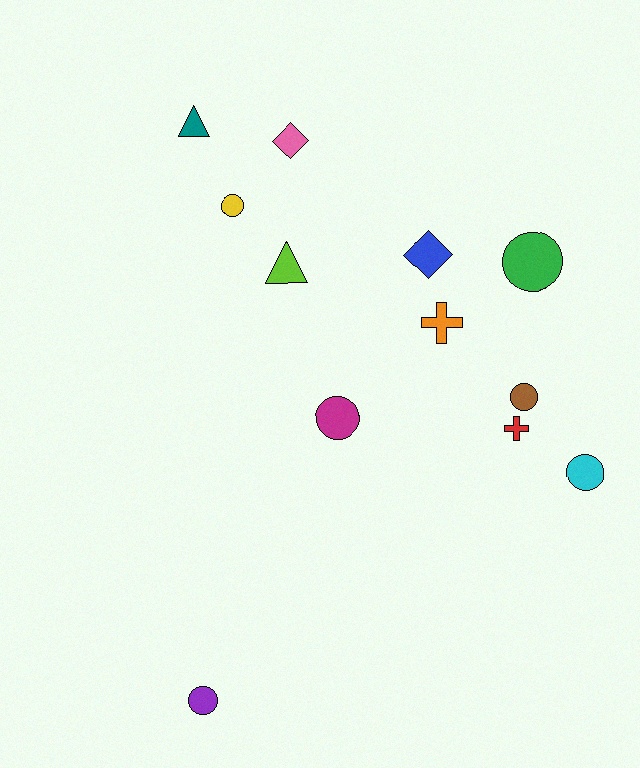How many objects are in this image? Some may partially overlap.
There are 12 objects.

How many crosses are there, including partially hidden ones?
There are 2 crosses.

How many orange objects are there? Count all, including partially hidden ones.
There is 1 orange object.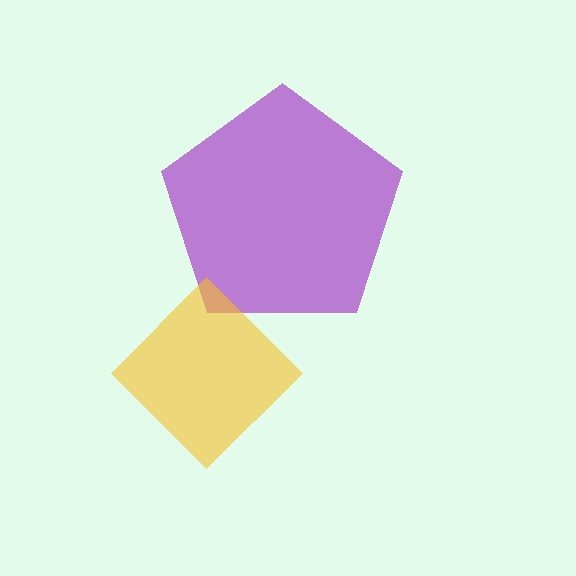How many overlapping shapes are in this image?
There are 2 overlapping shapes in the image.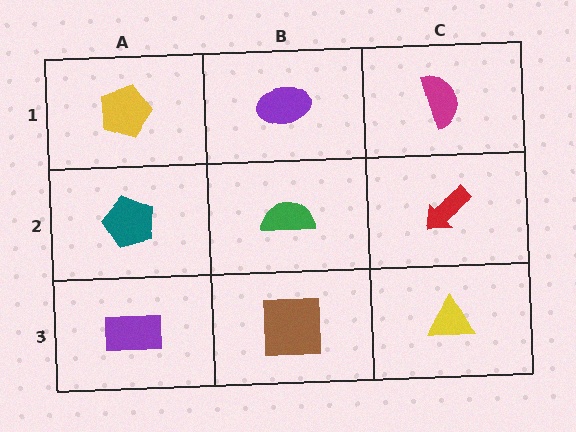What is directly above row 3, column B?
A green semicircle.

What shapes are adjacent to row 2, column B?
A purple ellipse (row 1, column B), a brown square (row 3, column B), a teal pentagon (row 2, column A), a red arrow (row 2, column C).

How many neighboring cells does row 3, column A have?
2.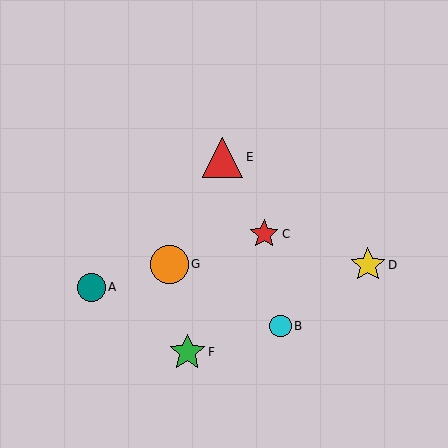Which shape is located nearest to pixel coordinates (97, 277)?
The teal circle (labeled A) at (91, 287) is nearest to that location.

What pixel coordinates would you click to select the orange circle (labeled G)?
Click at (169, 264) to select the orange circle G.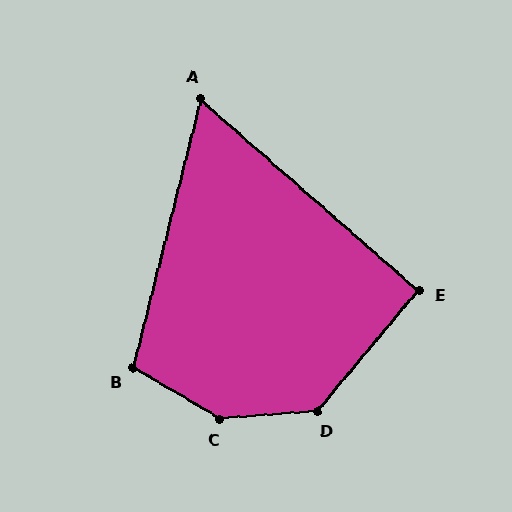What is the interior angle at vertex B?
Approximately 106 degrees (obtuse).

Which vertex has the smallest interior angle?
A, at approximately 63 degrees.